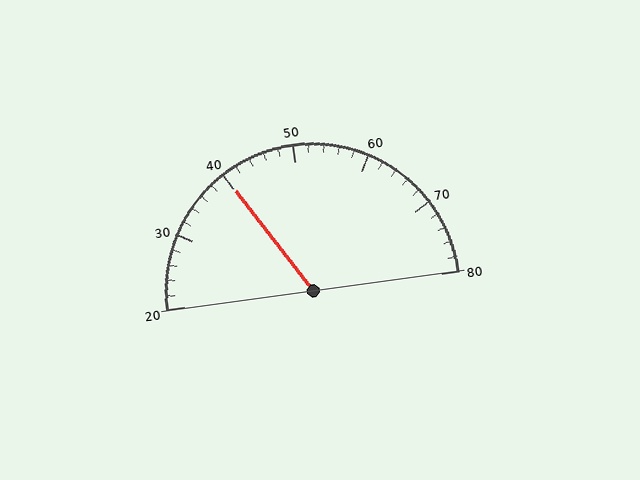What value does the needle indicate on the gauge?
The needle indicates approximately 40.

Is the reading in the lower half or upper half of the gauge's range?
The reading is in the lower half of the range (20 to 80).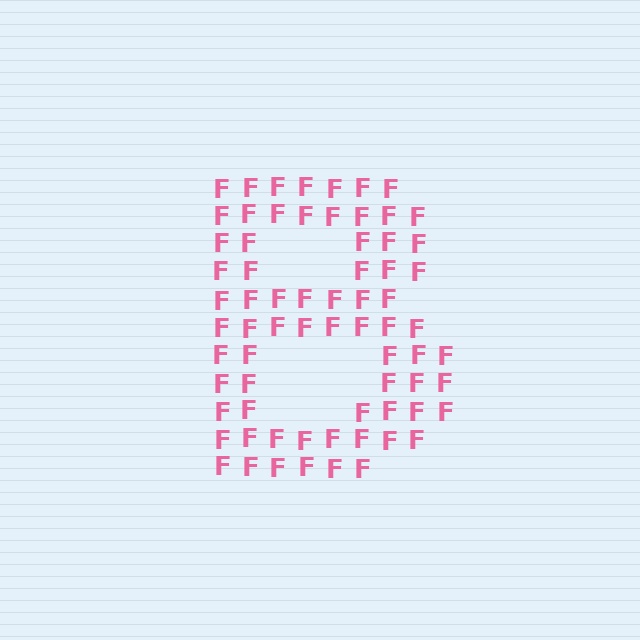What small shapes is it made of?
It is made of small letter F's.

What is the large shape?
The large shape is the letter B.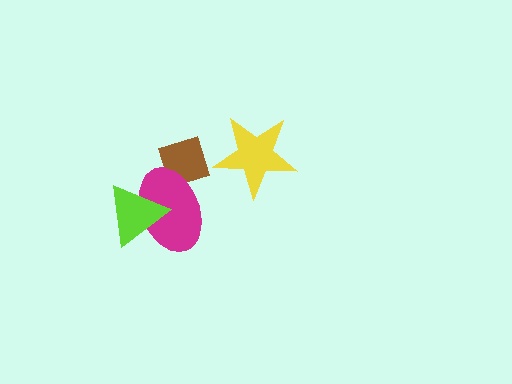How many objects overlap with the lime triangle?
1 object overlaps with the lime triangle.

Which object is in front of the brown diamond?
The magenta ellipse is in front of the brown diamond.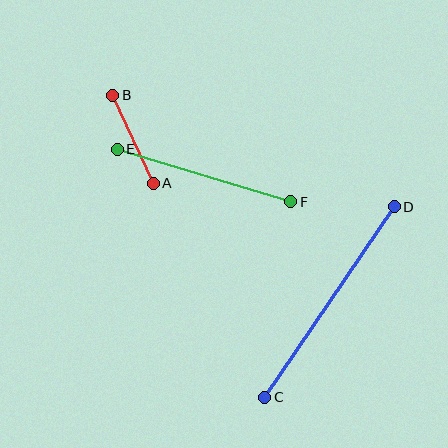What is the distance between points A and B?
The distance is approximately 97 pixels.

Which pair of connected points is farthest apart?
Points C and D are farthest apart.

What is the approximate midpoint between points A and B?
The midpoint is at approximately (133, 139) pixels.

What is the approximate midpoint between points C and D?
The midpoint is at approximately (330, 302) pixels.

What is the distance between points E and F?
The distance is approximately 181 pixels.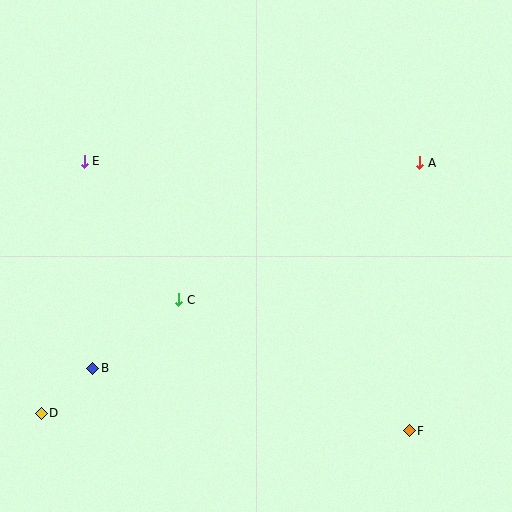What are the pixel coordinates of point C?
Point C is at (179, 300).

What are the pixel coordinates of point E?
Point E is at (84, 161).